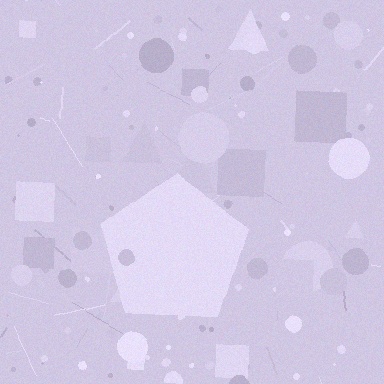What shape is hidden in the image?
A pentagon is hidden in the image.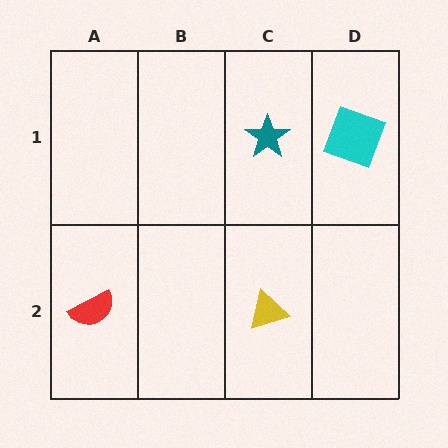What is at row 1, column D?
A cyan square.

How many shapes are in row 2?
2 shapes.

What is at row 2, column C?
A yellow triangle.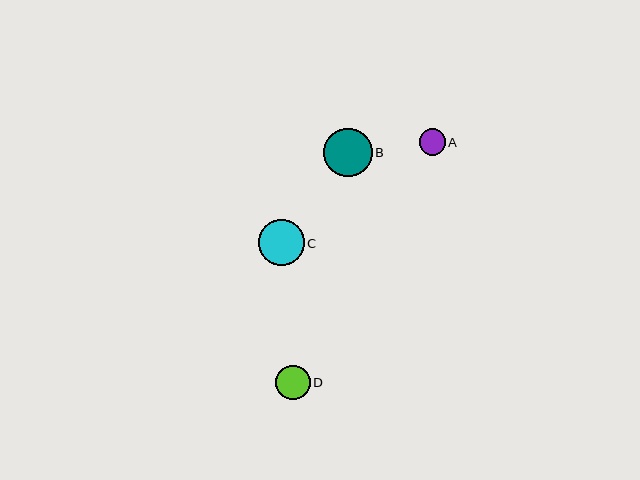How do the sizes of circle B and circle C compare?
Circle B and circle C are approximately the same size.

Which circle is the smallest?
Circle A is the smallest with a size of approximately 26 pixels.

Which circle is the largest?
Circle B is the largest with a size of approximately 49 pixels.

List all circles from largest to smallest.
From largest to smallest: B, C, D, A.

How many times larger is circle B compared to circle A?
Circle B is approximately 1.9 times the size of circle A.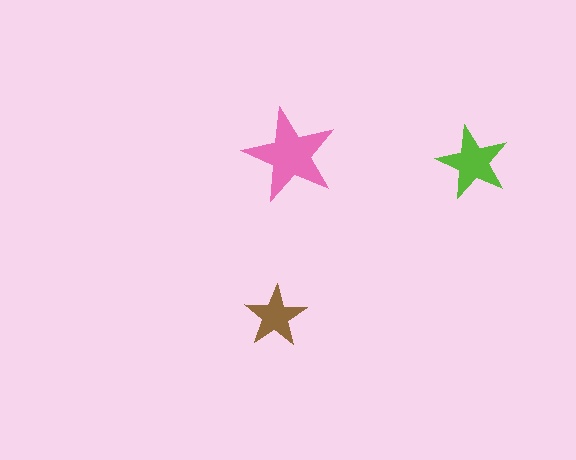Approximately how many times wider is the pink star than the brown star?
About 1.5 times wider.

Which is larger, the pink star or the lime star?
The pink one.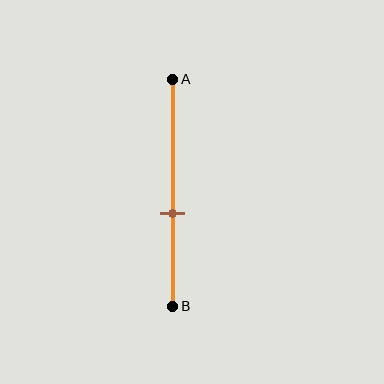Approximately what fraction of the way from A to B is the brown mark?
The brown mark is approximately 60% of the way from A to B.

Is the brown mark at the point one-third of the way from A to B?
No, the mark is at about 60% from A, not at the 33% one-third point.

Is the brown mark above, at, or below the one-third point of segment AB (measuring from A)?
The brown mark is below the one-third point of segment AB.